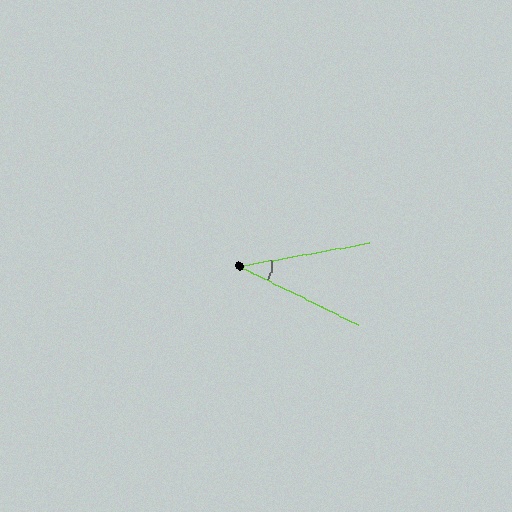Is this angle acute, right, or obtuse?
It is acute.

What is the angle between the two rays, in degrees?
Approximately 36 degrees.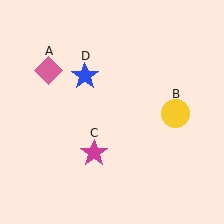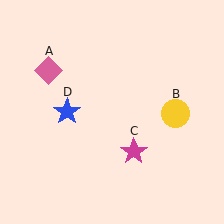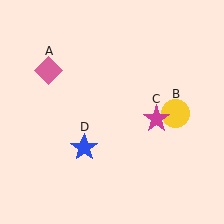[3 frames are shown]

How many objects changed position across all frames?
2 objects changed position: magenta star (object C), blue star (object D).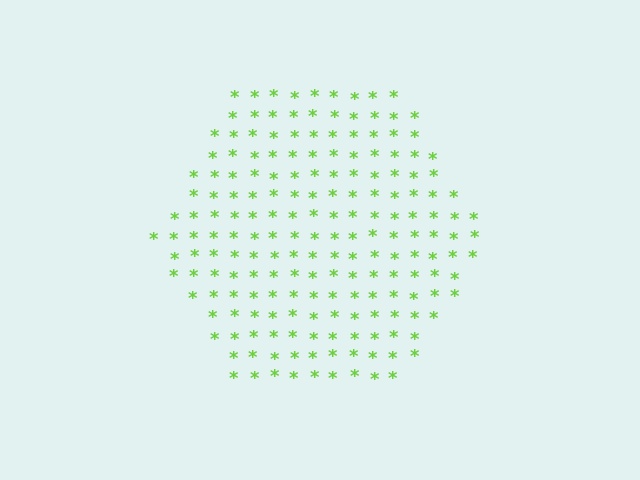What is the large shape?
The large shape is a hexagon.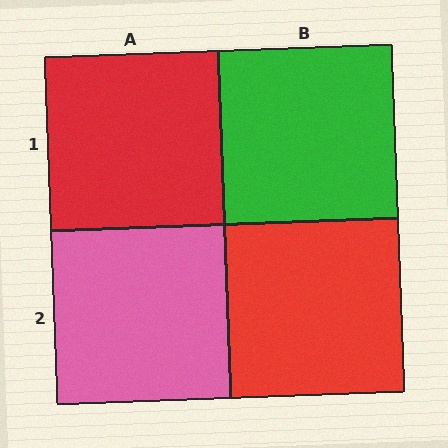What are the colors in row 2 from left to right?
Pink, red.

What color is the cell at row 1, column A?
Red.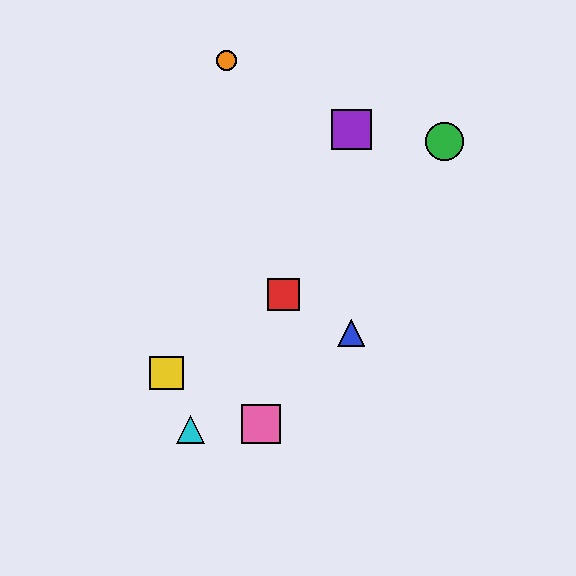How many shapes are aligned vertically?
2 shapes (the blue triangle, the purple square) are aligned vertically.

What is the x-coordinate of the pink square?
The pink square is at x≈261.